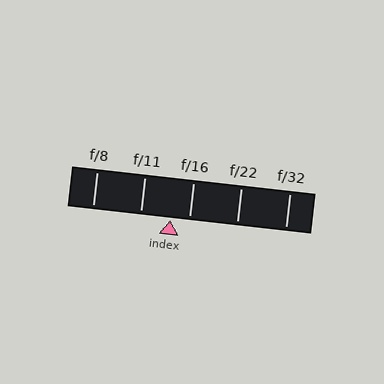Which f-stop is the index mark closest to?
The index mark is closest to f/16.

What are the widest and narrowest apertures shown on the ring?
The widest aperture shown is f/8 and the narrowest is f/32.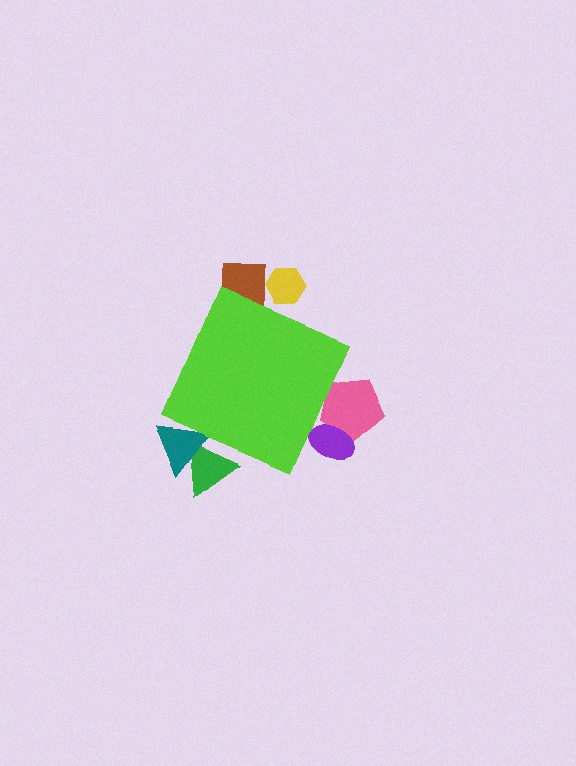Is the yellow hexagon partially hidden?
Yes, the yellow hexagon is partially hidden behind the lime diamond.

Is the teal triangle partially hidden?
Yes, the teal triangle is partially hidden behind the lime diamond.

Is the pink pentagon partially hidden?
Yes, the pink pentagon is partially hidden behind the lime diamond.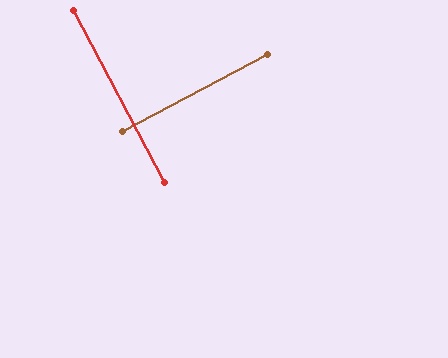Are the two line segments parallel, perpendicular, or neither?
Perpendicular — they meet at approximately 90°.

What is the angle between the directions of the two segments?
Approximately 90 degrees.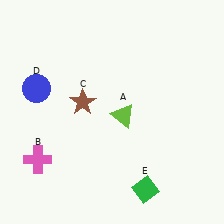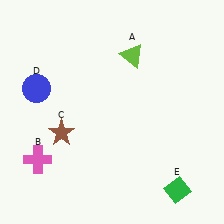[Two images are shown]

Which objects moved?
The objects that moved are: the lime triangle (A), the brown star (C), the green diamond (E).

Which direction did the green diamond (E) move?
The green diamond (E) moved right.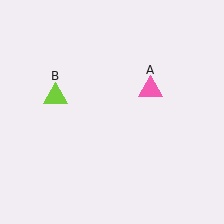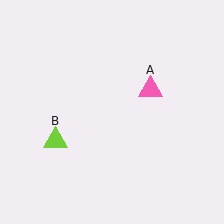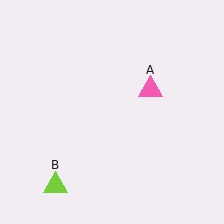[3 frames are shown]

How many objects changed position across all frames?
1 object changed position: lime triangle (object B).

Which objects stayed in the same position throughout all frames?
Pink triangle (object A) remained stationary.